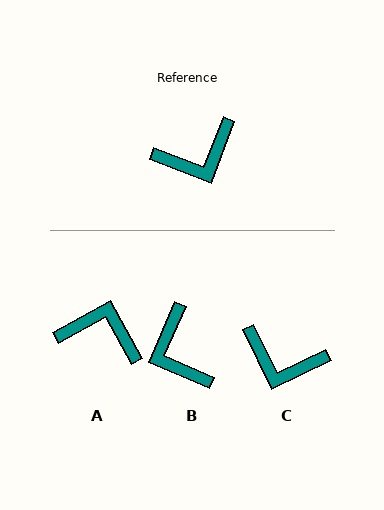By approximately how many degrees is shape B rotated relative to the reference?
Approximately 92 degrees clockwise.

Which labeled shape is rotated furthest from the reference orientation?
A, about 140 degrees away.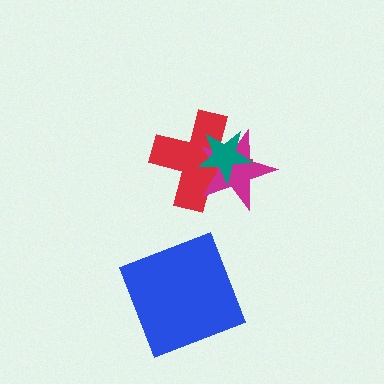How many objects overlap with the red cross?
2 objects overlap with the red cross.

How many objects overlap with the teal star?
2 objects overlap with the teal star.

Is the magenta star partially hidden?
Yes, it is partially covered by another shape.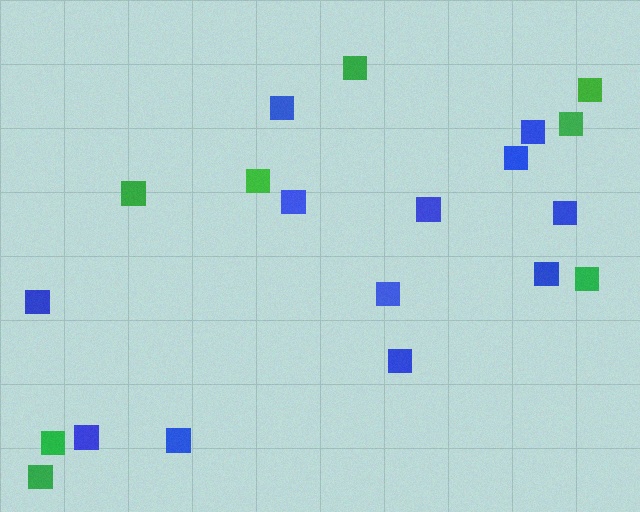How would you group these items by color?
There are 2 groups: one group of green squares (8) and one group of blue squares (12).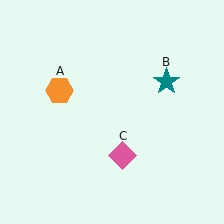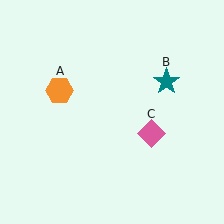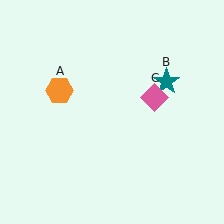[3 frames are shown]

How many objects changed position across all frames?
1 object changed position: pink diamond (object C).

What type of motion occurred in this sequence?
The pink diamond (object C) rotated counterclockwise around the center of the scene.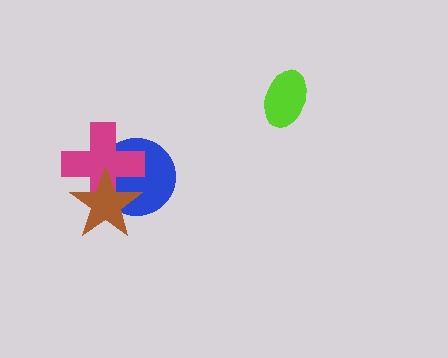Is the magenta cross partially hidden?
Yes, it is partially covered by another shape.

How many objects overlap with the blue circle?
2 objects overlap with the blue circle.